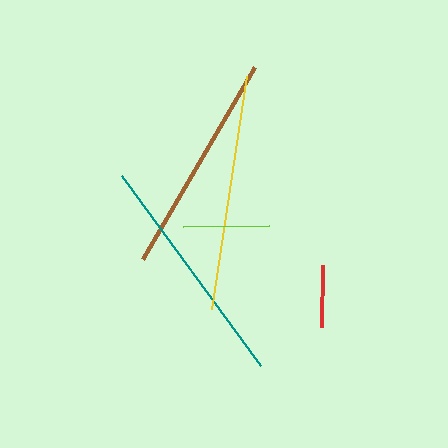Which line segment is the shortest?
The red line is the shortest at approximately 62 pixels.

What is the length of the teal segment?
The teal segment is approximately 236 pixels long.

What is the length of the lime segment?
The lime segment is approximately 86 pixels long.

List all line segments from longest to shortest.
From longest to shortest: yellow, teal, brown, lime, red.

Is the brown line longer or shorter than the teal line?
The teal line is longer than the brown line.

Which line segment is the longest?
The yellow line is the longest at approximately 236 pixels.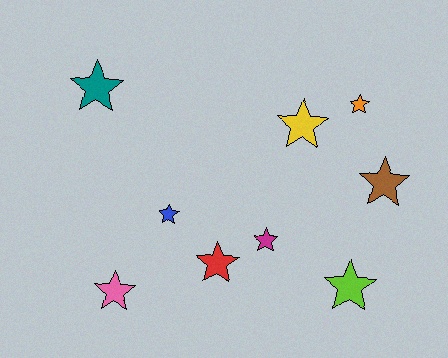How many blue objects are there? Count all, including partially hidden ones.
There is 1 blue object.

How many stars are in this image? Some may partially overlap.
There are 9 stars.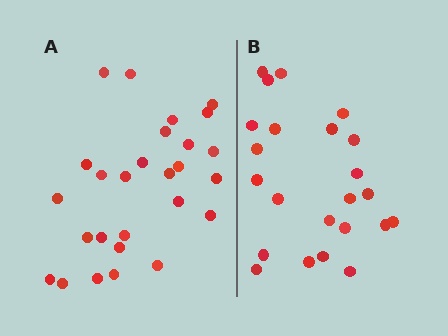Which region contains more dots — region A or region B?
Region A (the left region) has more dots.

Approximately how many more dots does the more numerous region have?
Region A has about 4 more dots than region B.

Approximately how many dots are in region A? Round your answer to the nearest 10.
About 30 dots. (The exact count is 27, which rounds to 30.)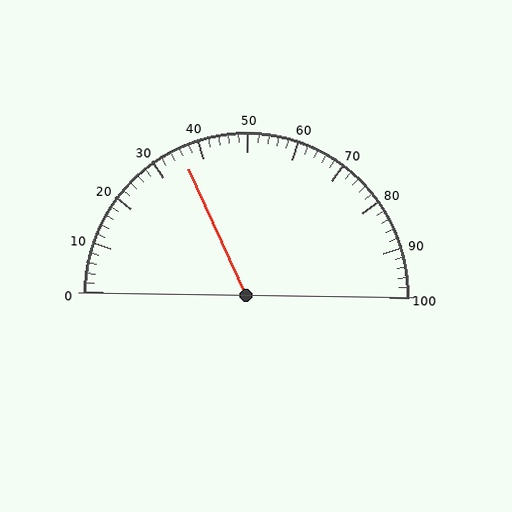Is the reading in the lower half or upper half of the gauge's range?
The reading is in the lower half of the range (0 to 100).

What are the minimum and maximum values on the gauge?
The gauge ranges from 0 to 100.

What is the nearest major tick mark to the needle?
The nearest major tick mark is 40.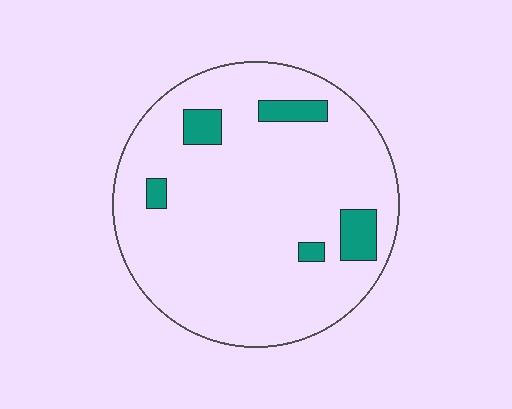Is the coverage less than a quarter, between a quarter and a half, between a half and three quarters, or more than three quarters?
Less than a quarter.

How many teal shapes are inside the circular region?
5.